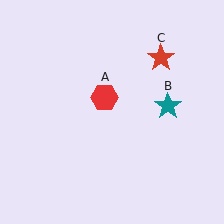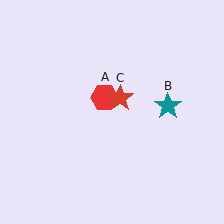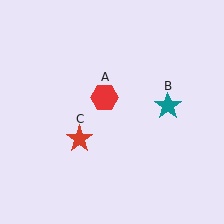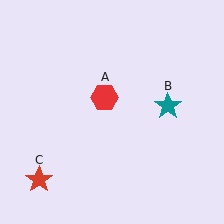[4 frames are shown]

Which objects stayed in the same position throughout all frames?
Red hexagon (object A) and teal star (object B) remained stationary.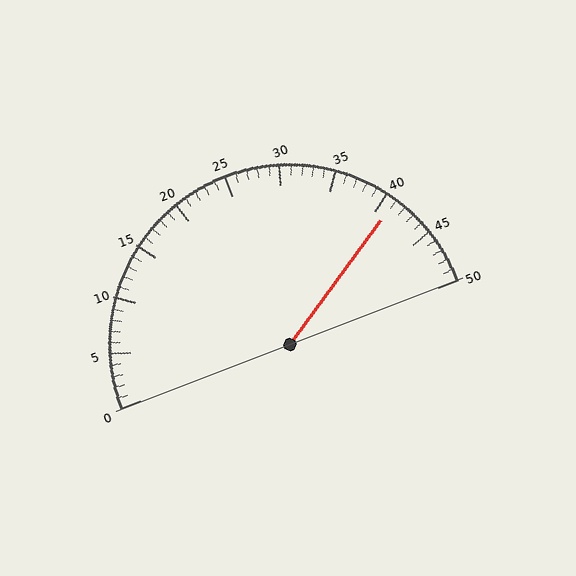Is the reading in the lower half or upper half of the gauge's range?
The reading is in the upper half of the range (0 to 50).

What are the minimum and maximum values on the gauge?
The gauge ranges from 0 to 50.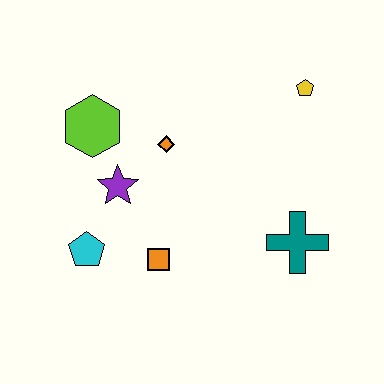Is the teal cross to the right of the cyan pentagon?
Yes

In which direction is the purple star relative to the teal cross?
The purple star is to the left of the teal cross.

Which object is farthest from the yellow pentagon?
The cyan pentagon is farthest from the yellow pentagon.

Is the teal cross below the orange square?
No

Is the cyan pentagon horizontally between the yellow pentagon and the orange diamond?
No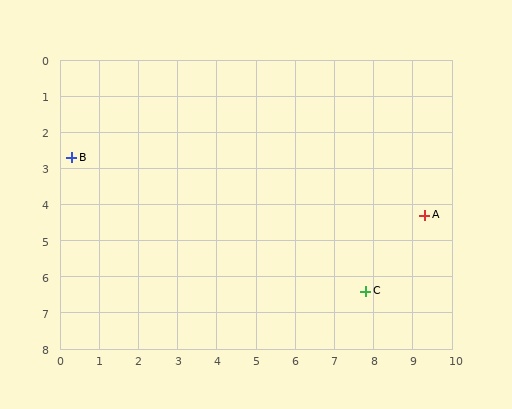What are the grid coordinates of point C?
Point C is at approximately (7.8, 6.4).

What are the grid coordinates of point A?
Point A is at approximately (9.3, 4.3).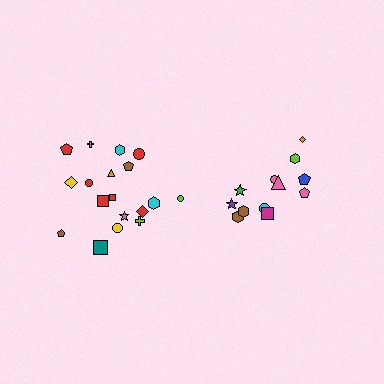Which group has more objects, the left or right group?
The left group.